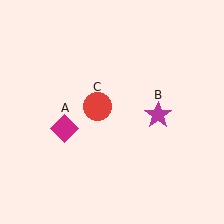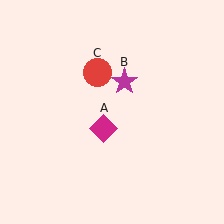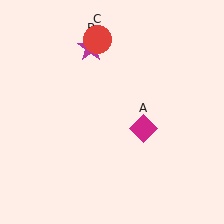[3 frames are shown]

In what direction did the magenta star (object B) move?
The magenta star (object B) moved up and to the left.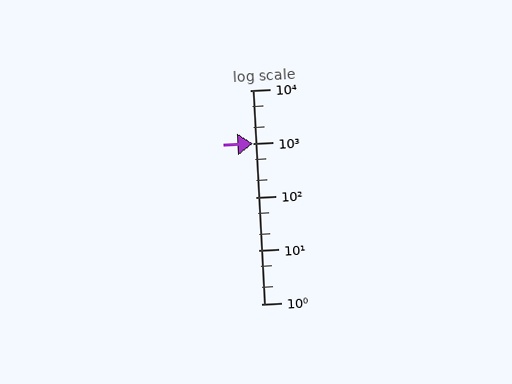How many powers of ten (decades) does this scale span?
The scale spans 4 decades, from 1 to 10000.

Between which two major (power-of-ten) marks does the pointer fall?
The pointer is between 1000 and 10000.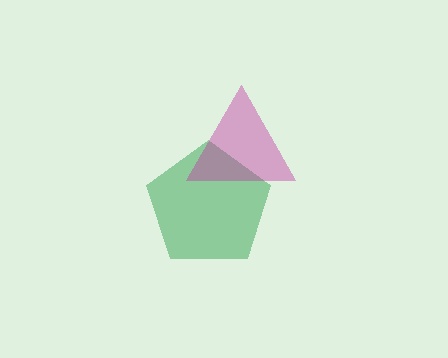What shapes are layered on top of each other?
The layered shapes are: a green pentagon, a magenta triangle.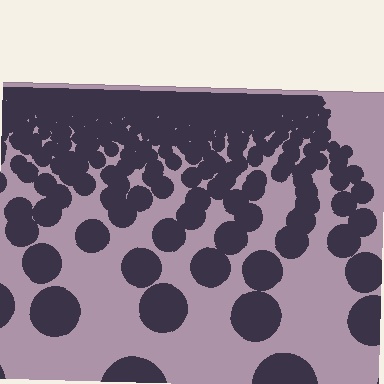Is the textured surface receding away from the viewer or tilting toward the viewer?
The surface is receding away from the viewer. Texture elements get smaller and denser toward the top.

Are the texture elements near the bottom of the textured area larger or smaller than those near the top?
Larger. Near the bottom, elements are closer to the viewer and appear at a bigger on-screen size.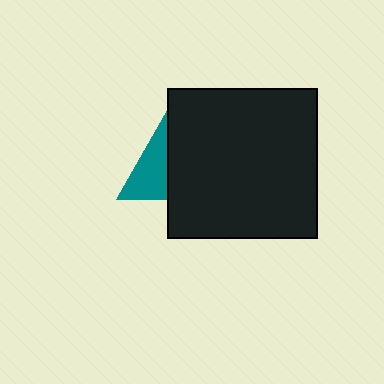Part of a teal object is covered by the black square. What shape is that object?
It is a triangle.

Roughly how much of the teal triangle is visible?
A small part of it is visible (roughly 36%).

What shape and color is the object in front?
The object in front is a black square.